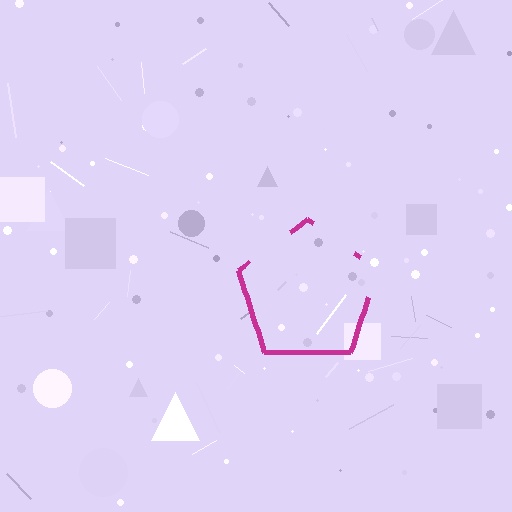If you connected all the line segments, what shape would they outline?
They would outline a pentagon.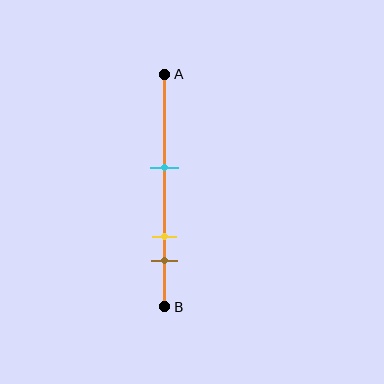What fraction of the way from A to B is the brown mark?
The brown mark is approximately 80% (0.8) of the way from A to B.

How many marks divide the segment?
There are 3 marks dividing the segment.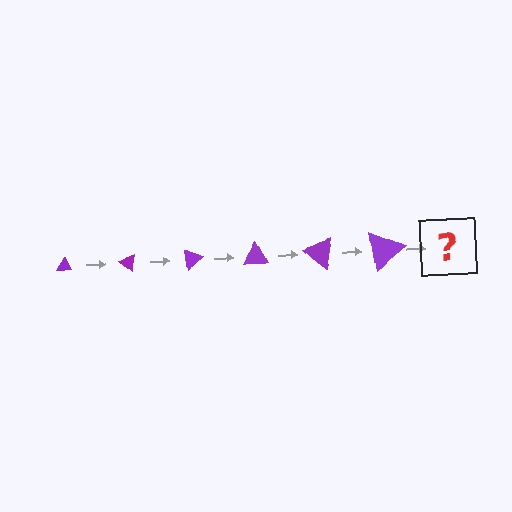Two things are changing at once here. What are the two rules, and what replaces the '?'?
The two rules are that the triangle grows larger each step and it rotates 40 degrees each step. The '?' should be a triangle, larger than the previous one and rotated 240 degrees from the start.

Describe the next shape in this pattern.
It should be a triangle, larger than the previous one and rotated 240 degrees from the start.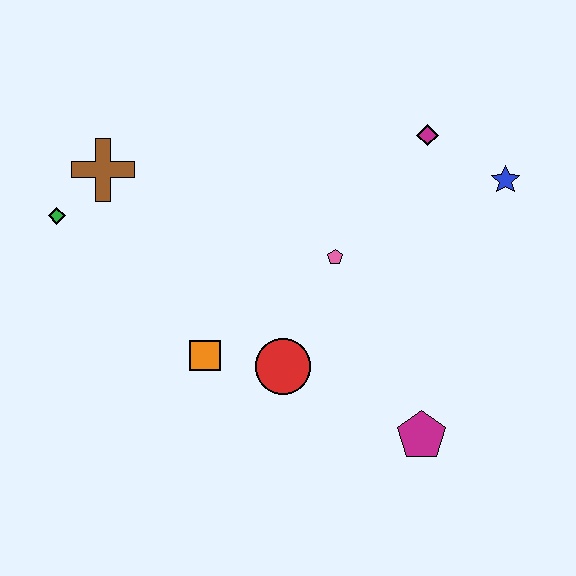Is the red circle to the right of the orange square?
Yes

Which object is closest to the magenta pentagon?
The red circle is closest to the magenta pentagon.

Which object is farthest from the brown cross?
The magenta pentagon is farthest from the brown cross.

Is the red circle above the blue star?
No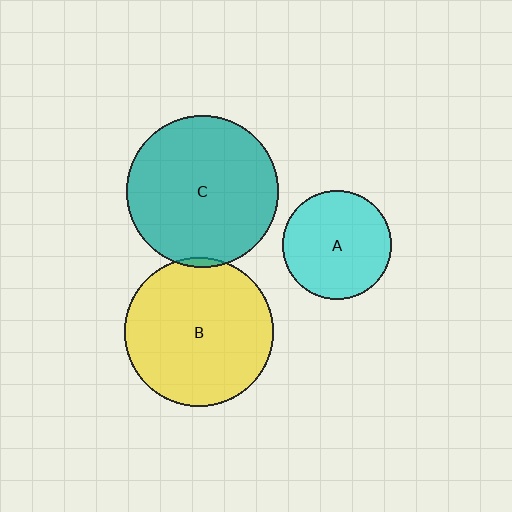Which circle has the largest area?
Circle C (teal).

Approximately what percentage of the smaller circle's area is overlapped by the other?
Approximately 5%.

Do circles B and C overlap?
Yes.